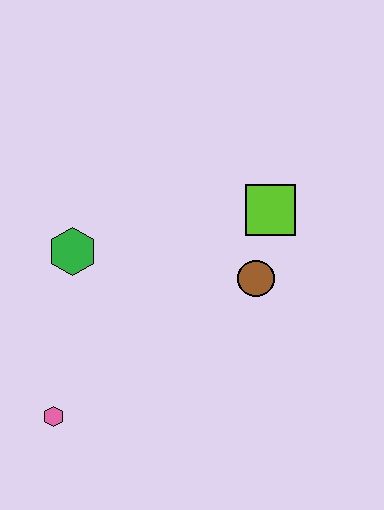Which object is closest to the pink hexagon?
The green hexagon is closest to the pink hexagon.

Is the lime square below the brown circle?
No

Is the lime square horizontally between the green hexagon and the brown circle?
No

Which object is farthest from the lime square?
The pink hexagon is farthest from the lime square.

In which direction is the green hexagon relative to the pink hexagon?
The green hexagon is above the pink hexagon.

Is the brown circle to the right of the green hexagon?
Yes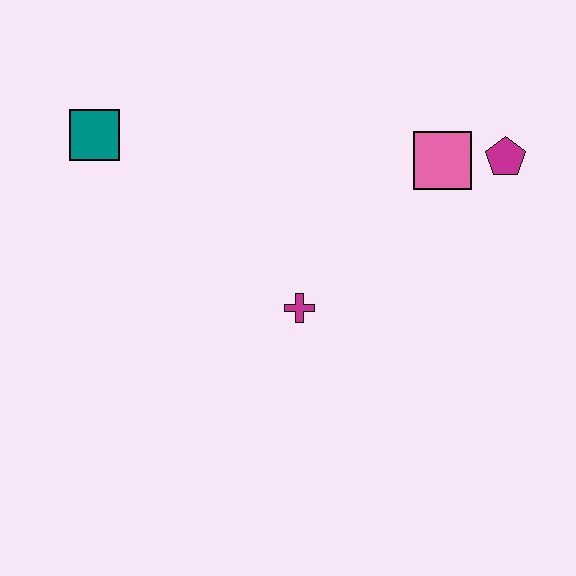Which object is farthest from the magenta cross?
The teal square is farthest from the magenta cross.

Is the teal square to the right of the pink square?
No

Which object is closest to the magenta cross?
The pink square is closest to the magenta cross.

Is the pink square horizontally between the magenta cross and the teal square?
No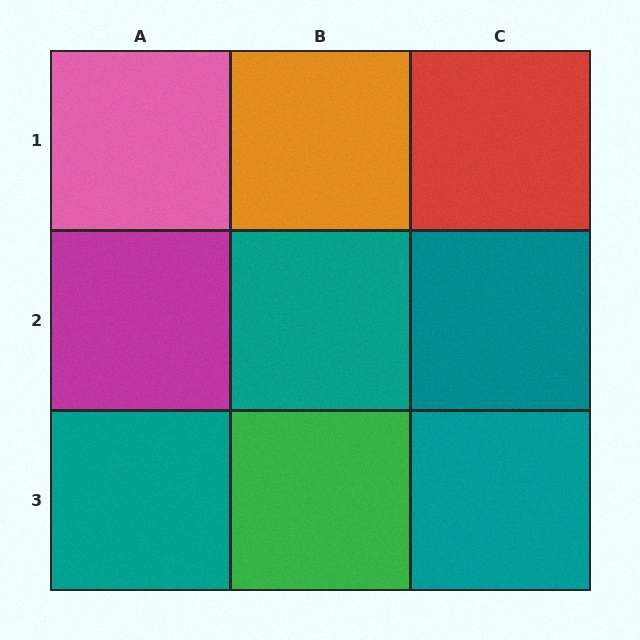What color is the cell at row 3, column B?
Green.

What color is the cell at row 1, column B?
Orange.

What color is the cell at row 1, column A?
Pink.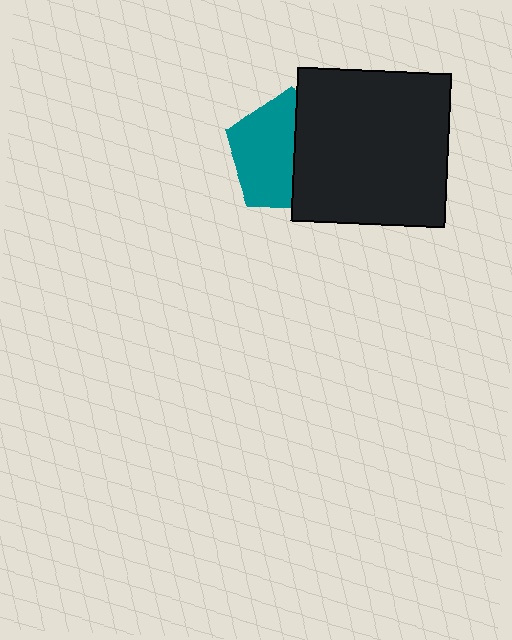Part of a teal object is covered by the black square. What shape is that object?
It is a pentagon.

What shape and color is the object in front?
The object in front is a black square.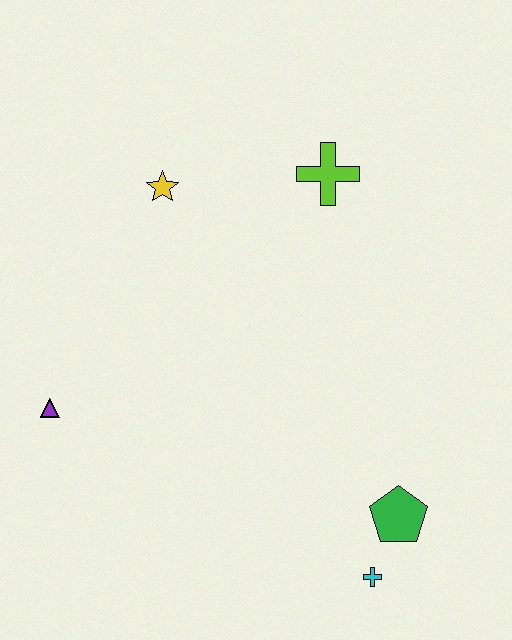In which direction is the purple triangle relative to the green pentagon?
The purple triangle is to the left of the green pentagon.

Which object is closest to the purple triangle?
The yellow star is closest to the purple triangle.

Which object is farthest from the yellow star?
The cyan cross is farthest from the yellow star.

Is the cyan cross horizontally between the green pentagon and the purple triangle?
Yes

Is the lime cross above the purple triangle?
Yes